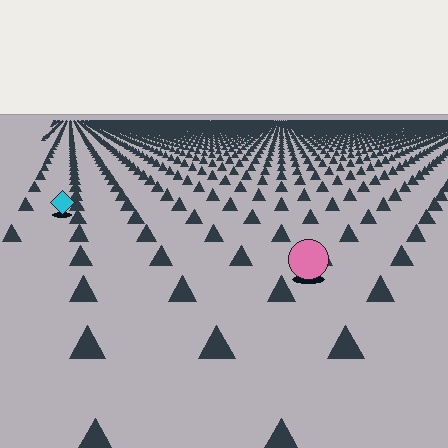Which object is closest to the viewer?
The pink circle is closest. The texture marks near it are larger and more spread out.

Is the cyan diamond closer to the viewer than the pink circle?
No. The pink circle is closer — you can tell from the texture gradient: the ground texture is coarser near it.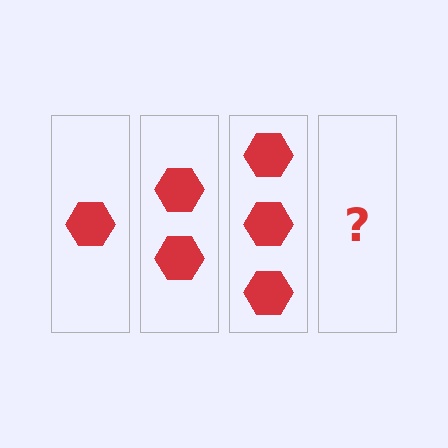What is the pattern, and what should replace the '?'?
The pattern is that each step adds one more hexagon. The '?' should be 4 hexagons.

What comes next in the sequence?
The next element should be 4 hexagons.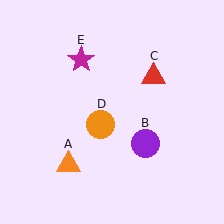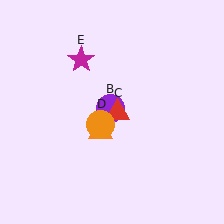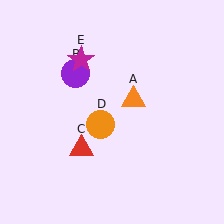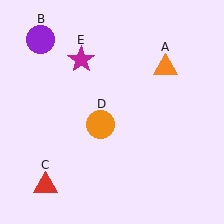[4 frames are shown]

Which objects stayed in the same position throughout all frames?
Orange circle (object D) and magenta star (object E) remained stationary.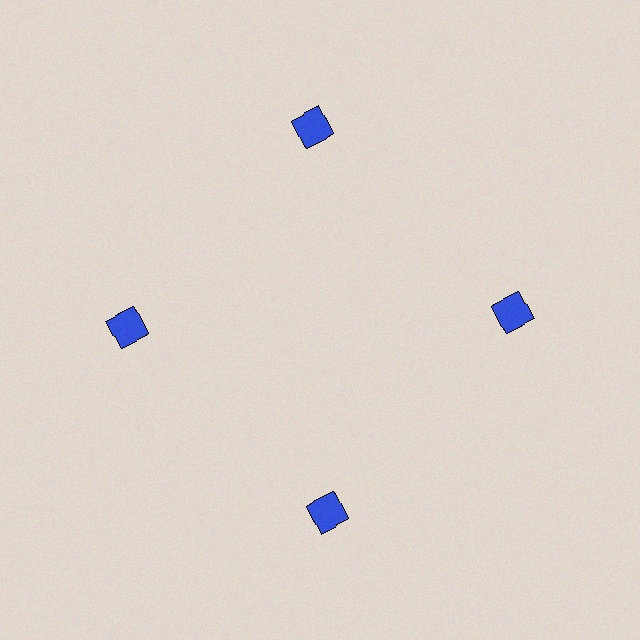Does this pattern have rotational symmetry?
Yes, this pattern has 4-fold rotational symmetry. It looks the same after rotating 90 degrees around the center.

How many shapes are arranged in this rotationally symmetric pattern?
There are 4 shapes, arranged in 4 groups of 1.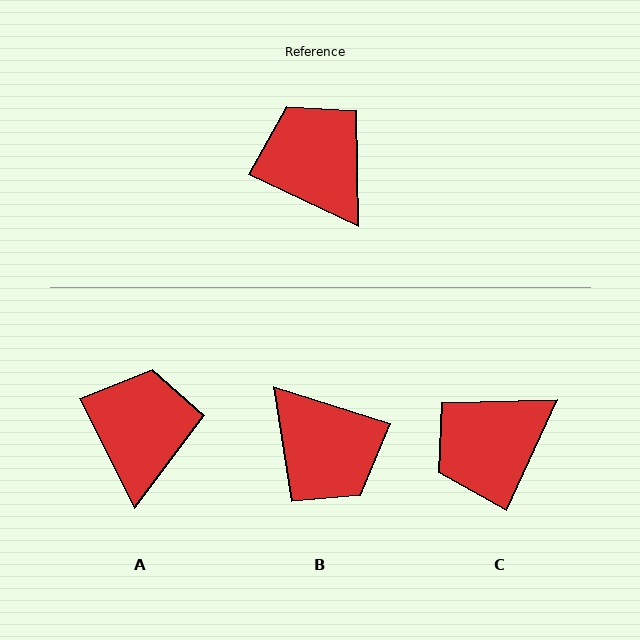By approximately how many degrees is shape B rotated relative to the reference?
Approximately 173 degrees clockwise.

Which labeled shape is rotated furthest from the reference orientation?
B, about 173 degrees away.